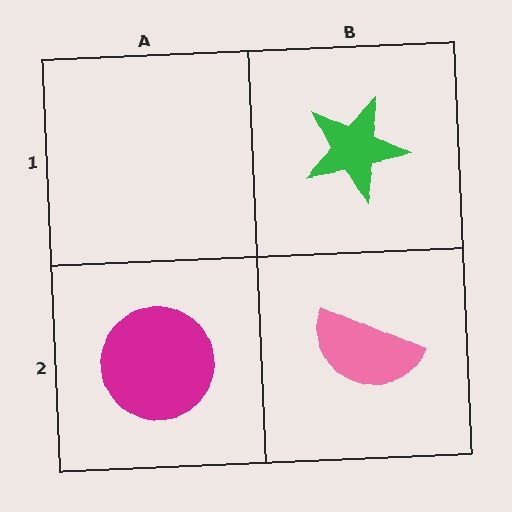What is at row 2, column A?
A magenta circle.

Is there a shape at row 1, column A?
No, that cell is empty.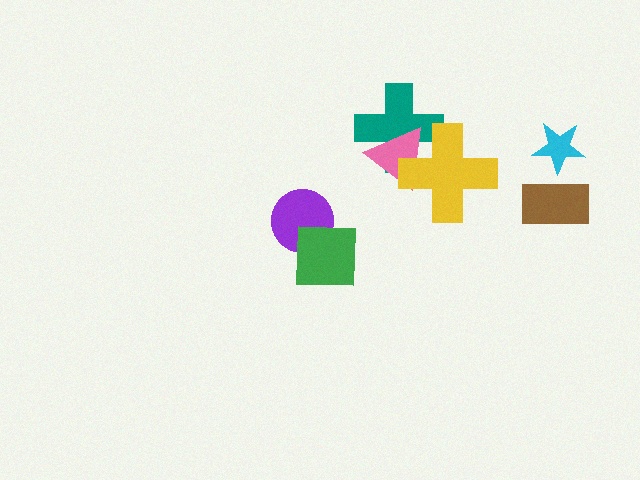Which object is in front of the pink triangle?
The yellow cross is in front of the pink triangle.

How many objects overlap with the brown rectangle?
0 objects overlap with the brown rectangle.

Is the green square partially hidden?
No, no other shape covers it.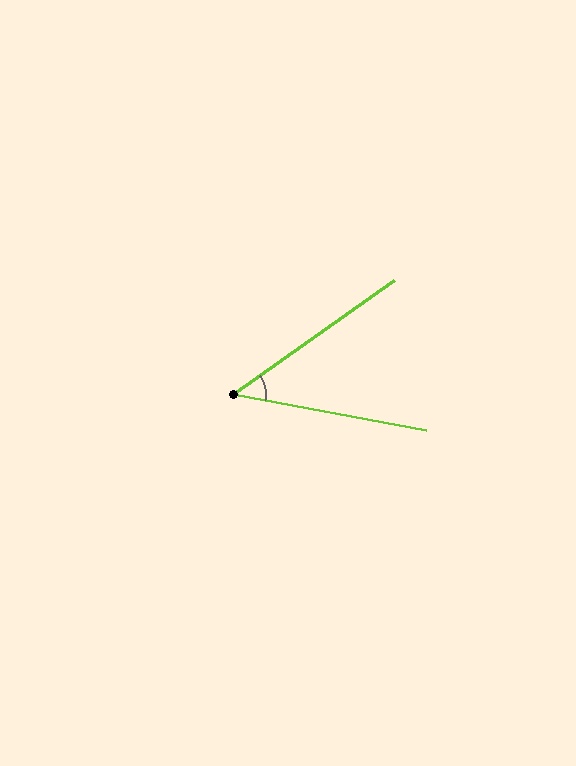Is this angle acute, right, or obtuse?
It is acute.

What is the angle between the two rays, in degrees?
Approximately 46 degrees.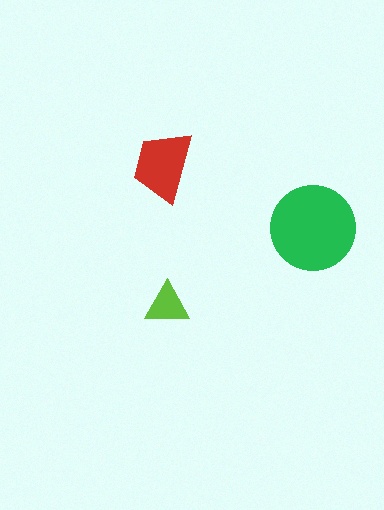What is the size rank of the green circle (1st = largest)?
1st.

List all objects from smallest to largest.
The lime triangle, the red trapezoid, the green circle.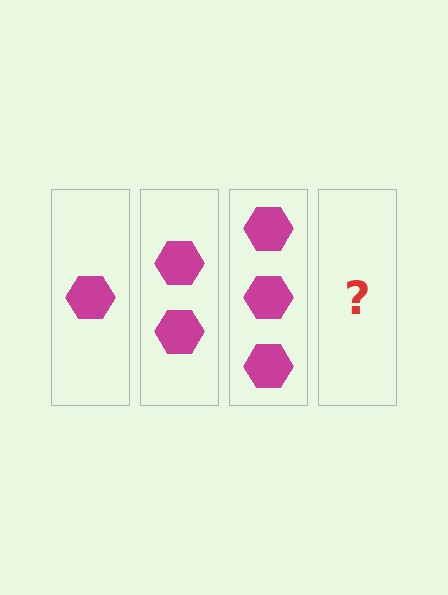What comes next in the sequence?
The next element should be 4 hexagons.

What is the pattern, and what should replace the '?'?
The pattern is that each step adds one more hexagon. The '?' should be 4 hexagons.